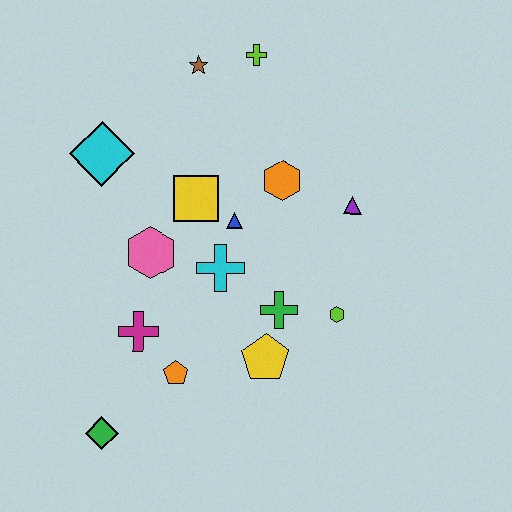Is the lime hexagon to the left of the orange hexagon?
No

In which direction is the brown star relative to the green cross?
The brown star is above the green cross.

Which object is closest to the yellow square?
The blue triangle is closest to the yellow square.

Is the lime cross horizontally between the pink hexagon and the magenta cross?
No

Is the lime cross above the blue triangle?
Yes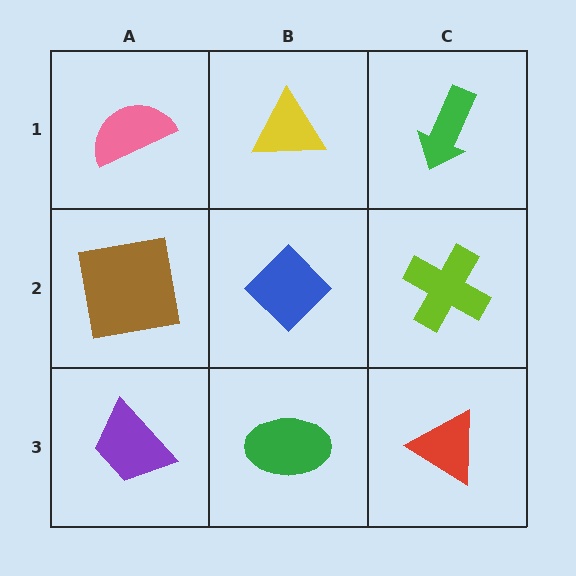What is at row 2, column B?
A blue diamond.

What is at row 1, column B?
A yellow triangle.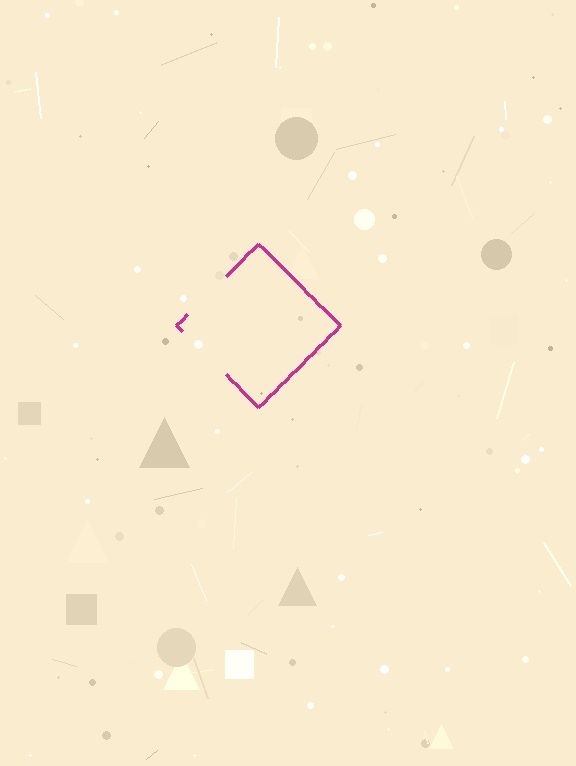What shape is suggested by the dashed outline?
The dashed outline suggests a diamond.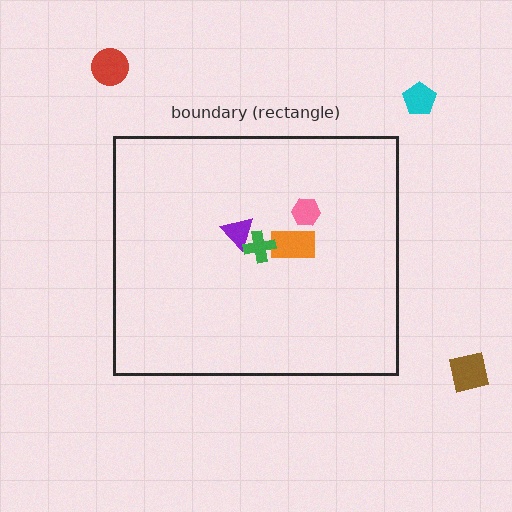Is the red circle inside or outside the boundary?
Outside.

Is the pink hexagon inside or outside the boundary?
Inside.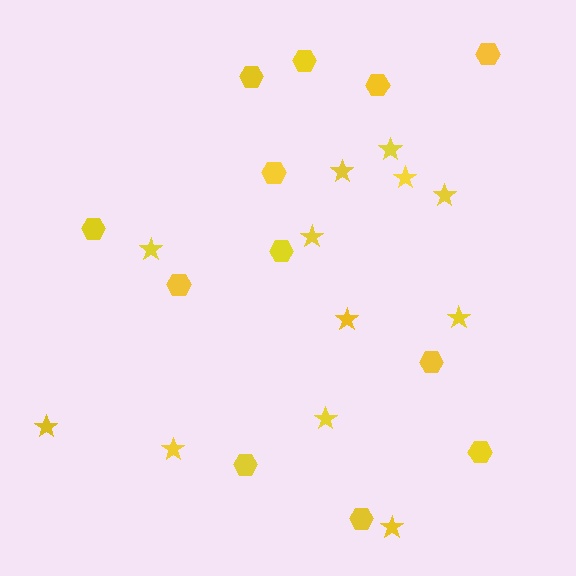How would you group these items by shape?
There are 2 groups: one group of stars (12) and one group of hexagons (12).